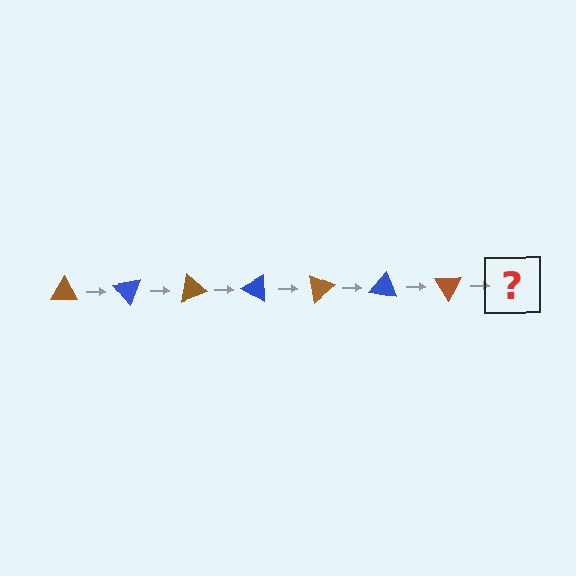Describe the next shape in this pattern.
It should be a blue triangle, rotated 350 degrees from the start.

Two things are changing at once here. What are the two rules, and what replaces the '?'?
The two rules are that it rotates 50 degrees each step and the color cycles through brown and blue. The '?' should be a blue triangle, rotated 350 degrees from the start.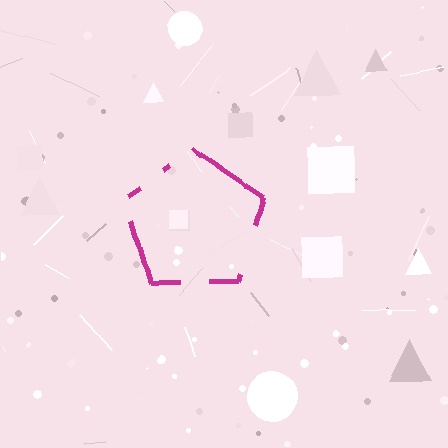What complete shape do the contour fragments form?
The contour fragments form a pentagon.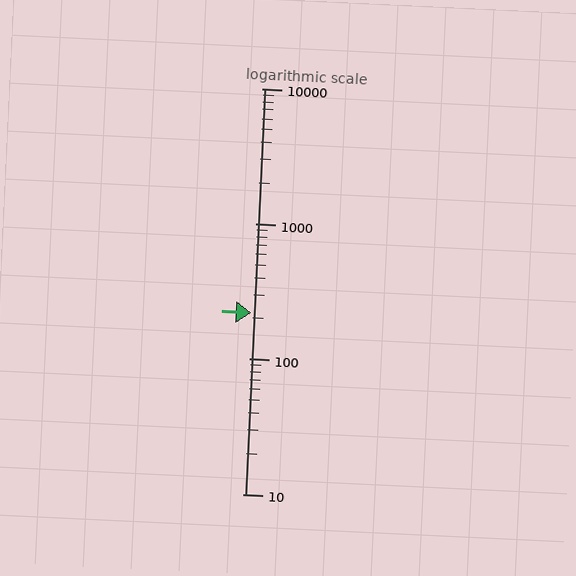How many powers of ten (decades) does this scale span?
The scale spans 3 decades, from 10 to 10000.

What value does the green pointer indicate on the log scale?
The pointer indicates approximately 220.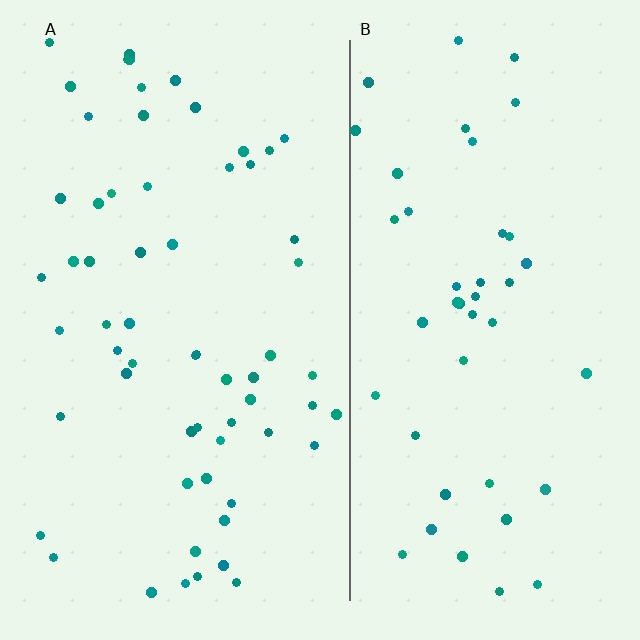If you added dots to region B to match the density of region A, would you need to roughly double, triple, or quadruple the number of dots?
Approximately double.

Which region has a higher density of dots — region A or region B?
A (the left).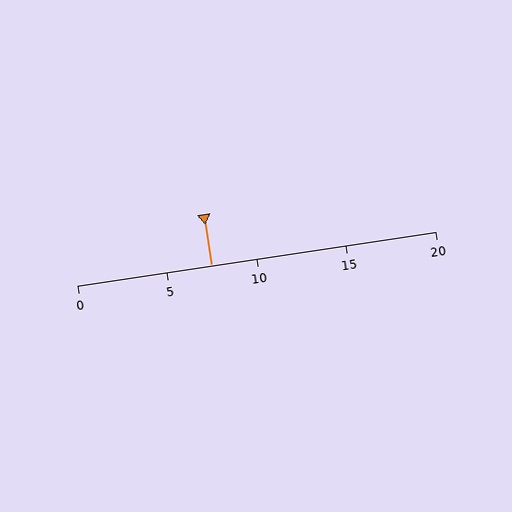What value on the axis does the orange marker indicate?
The marker indicates approximately 7.5.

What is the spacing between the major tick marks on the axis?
The major ticks are spaced 5 apart.